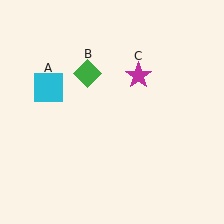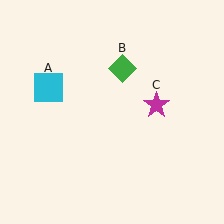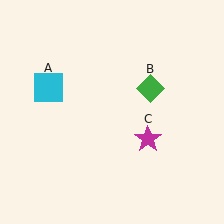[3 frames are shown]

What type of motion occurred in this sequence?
The green diamond (object B), magenta star (object C) rotated clockwise around the center of the scene.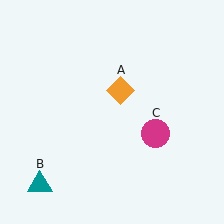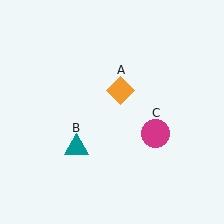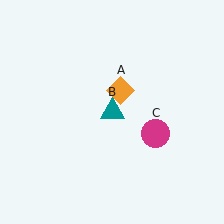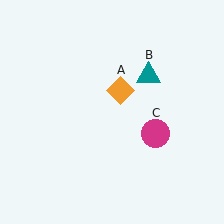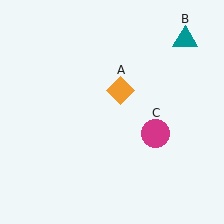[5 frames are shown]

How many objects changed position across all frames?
1 object changed position: teal triangle (object B).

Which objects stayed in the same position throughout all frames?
Orange diamond (object A) and magenta circle (object C) remained stationary.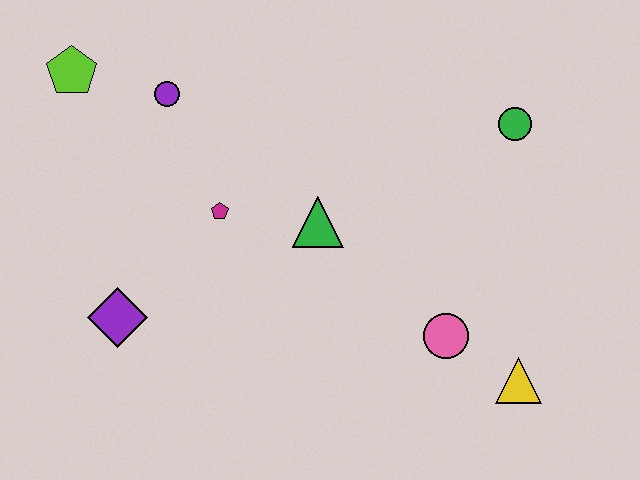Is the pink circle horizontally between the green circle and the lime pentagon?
Yes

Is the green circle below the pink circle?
No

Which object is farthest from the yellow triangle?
The lime pentagon is farthest from the yellow triangle.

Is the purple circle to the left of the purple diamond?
No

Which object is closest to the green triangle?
The magenta pentagon is closest to the green triangle.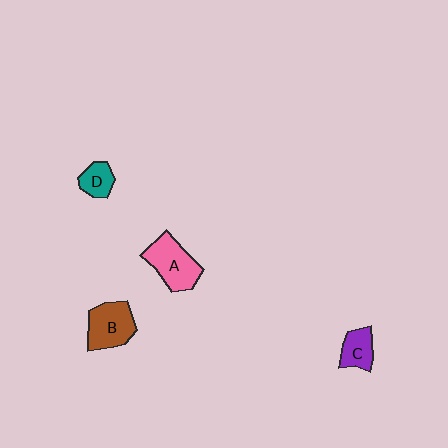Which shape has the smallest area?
Shape D (teal).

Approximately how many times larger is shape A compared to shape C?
Approximately 1.7 times.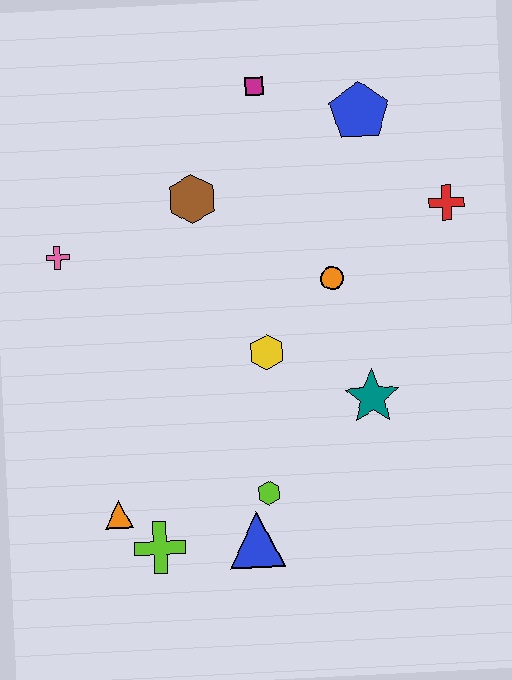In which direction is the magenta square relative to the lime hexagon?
The magenta square is above the lime hexagon.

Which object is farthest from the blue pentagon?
The lime cross is farthest from the blue pentagon.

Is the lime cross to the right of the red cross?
No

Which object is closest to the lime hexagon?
The blue triangle is closest to the lime hexagon.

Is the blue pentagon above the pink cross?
Yes